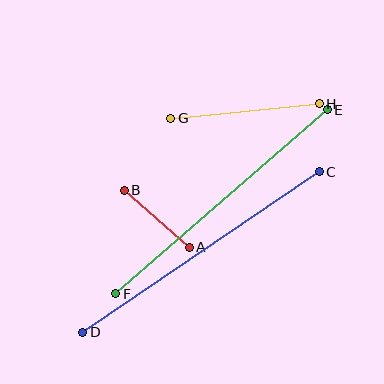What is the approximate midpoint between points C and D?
The midpoint is at approximately (201, 252) pixels.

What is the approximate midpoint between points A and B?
The midpoint is at approximately (157, 219) pixels.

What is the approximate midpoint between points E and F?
The midpoint is at approximately (221, 202) pixels.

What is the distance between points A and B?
The distance is approximately 87 pixels.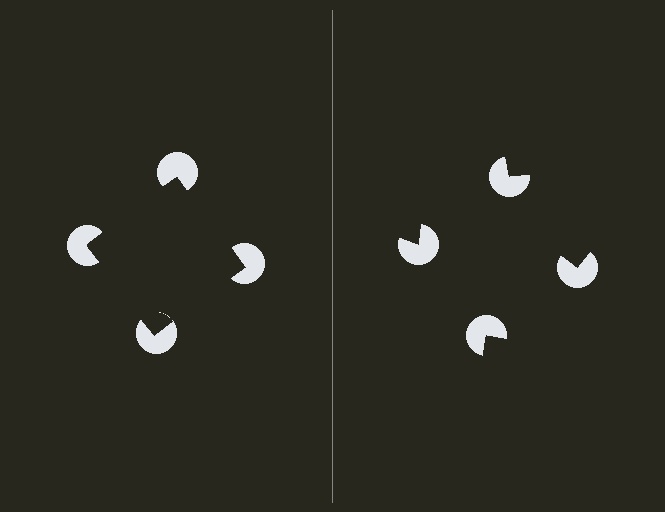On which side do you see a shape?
An illusory square appears on the left side. On the right side the wedge cuts are rotated, so no coherent shape forms.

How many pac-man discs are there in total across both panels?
8 — 4 on each side.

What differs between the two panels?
The pac-man discs are positioned identically on both sides; only the wedge orientations differ. On the left they align to a square; on the right they are misaligned.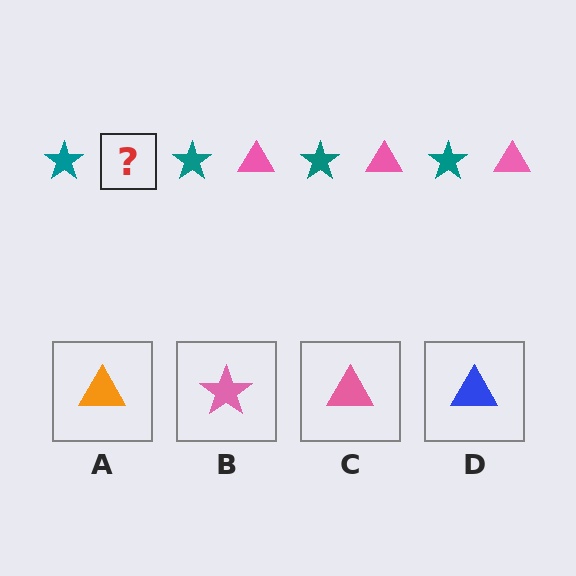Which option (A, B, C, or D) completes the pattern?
C.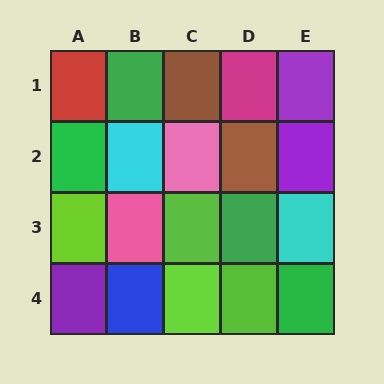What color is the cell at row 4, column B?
Blue.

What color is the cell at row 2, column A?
Green.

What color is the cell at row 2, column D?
Brown.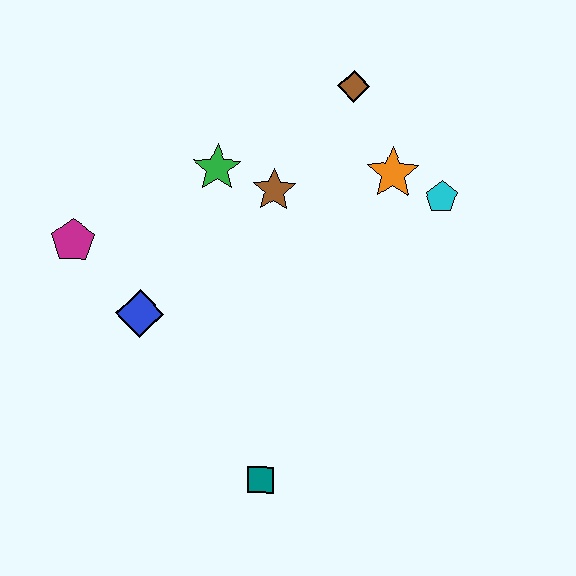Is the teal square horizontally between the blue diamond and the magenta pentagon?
No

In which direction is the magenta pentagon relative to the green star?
The magenta pentagon is to the left of the green star.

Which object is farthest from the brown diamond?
The teal square is farthest from the brown diamond.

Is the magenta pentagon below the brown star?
Yes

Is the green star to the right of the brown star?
No